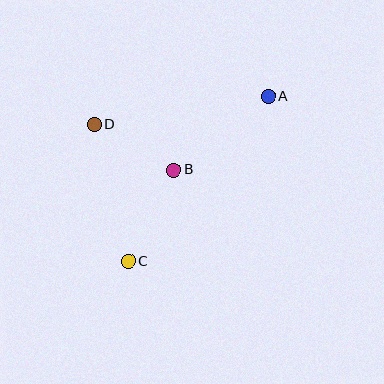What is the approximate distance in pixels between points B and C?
The distance between B and C is approximately 103 pixels.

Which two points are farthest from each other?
Points A and C are farthest from each other.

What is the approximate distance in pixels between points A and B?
The distance between A and B is approximately 119 pixels.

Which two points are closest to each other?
Points B and D are closest to each other.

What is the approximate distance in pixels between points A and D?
The distance between A and D is approximately 176 pixels.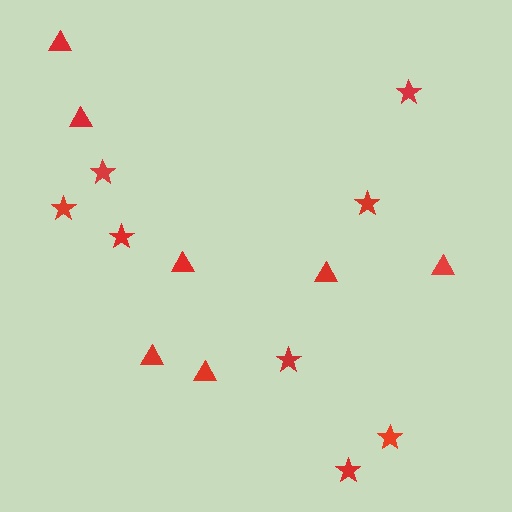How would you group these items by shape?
There are 2 groups: one group of triangles (7) and one group of stars (8).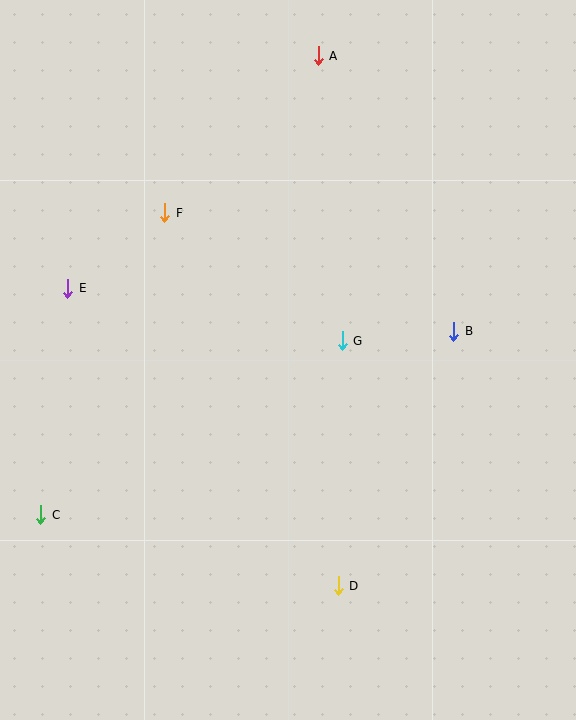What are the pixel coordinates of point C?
Point C is at (41, 515).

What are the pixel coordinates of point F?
Point F is at (165, 213).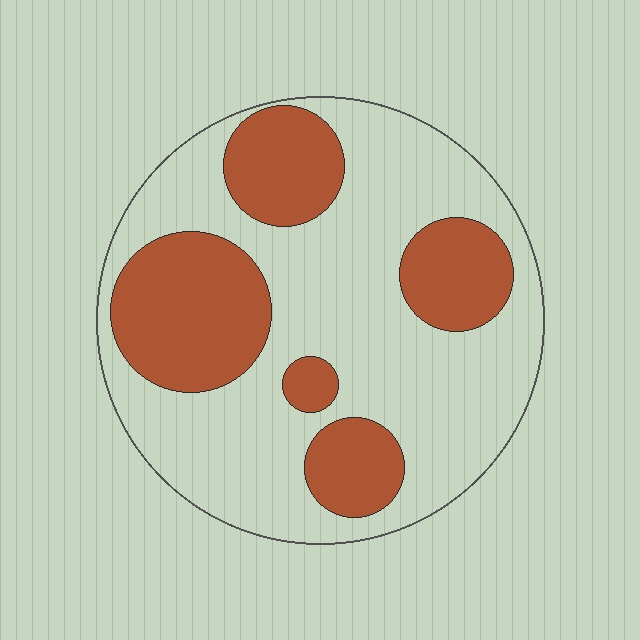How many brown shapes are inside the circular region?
5.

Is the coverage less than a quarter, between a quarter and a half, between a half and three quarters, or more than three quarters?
Between a quarter and a half.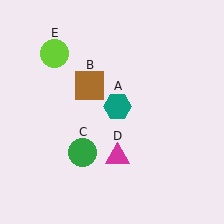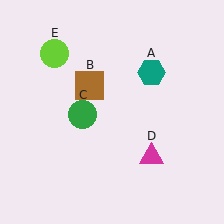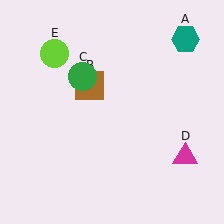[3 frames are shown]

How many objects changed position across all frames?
3 objects changed position: teal hexagon (object A), green circle (object C), magenta triangle (object D).